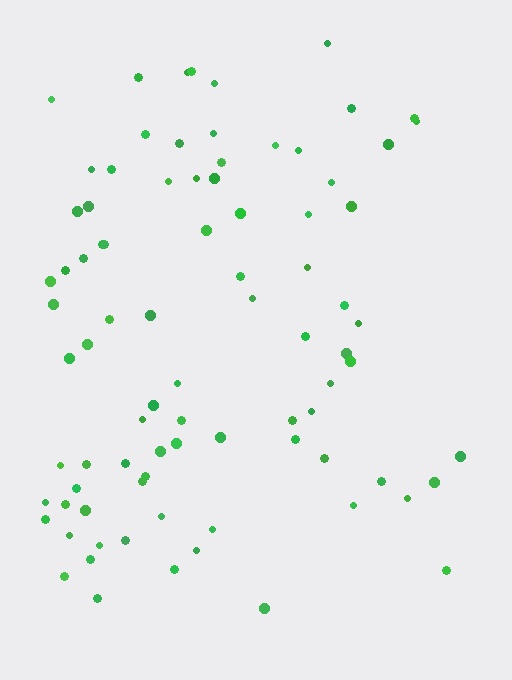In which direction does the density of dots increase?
From right to left, with the left side densest.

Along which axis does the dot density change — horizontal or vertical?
Horizontal.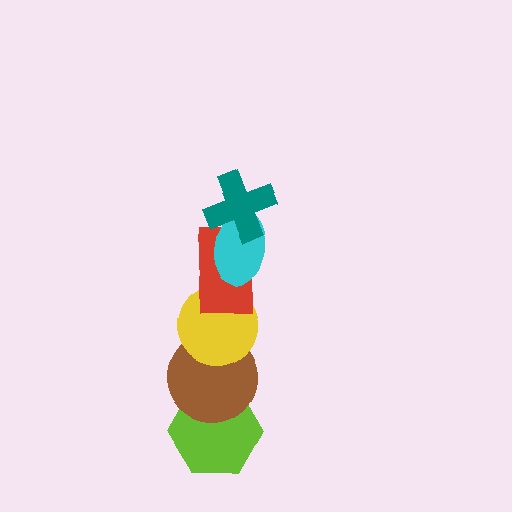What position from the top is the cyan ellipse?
The cyan ellipse is 2nd from the top.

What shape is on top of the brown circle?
The yellow circle is on top of the brown circle.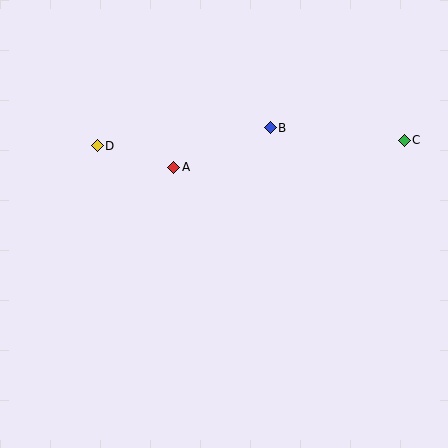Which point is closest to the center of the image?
Point A at (174, 167) is closest to the center.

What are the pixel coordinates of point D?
Point D is at (97, 146).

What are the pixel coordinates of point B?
Point B is at (270, 128).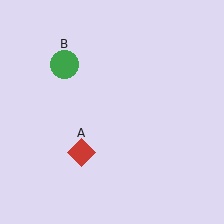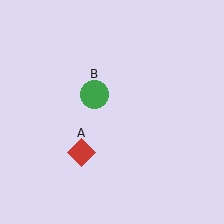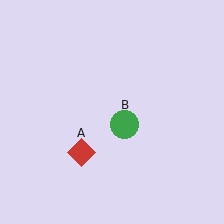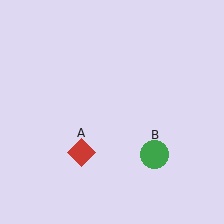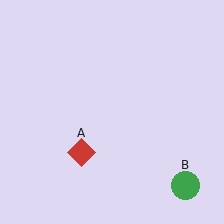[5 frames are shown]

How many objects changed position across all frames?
1 object changed position: green circle (object B).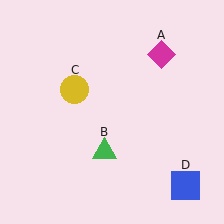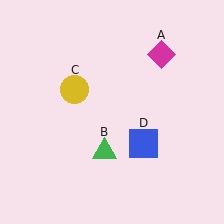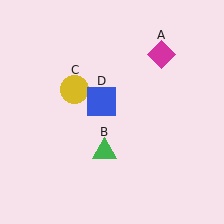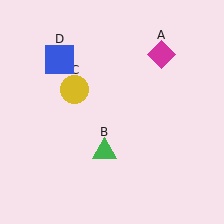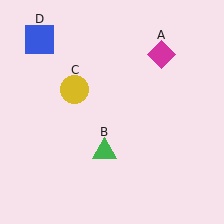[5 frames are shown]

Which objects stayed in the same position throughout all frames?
Magenta diamond (object A) and green triangle (object B) and yellow circle (object C) remained stationary.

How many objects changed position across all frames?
1 object changed position: blue square (object D).